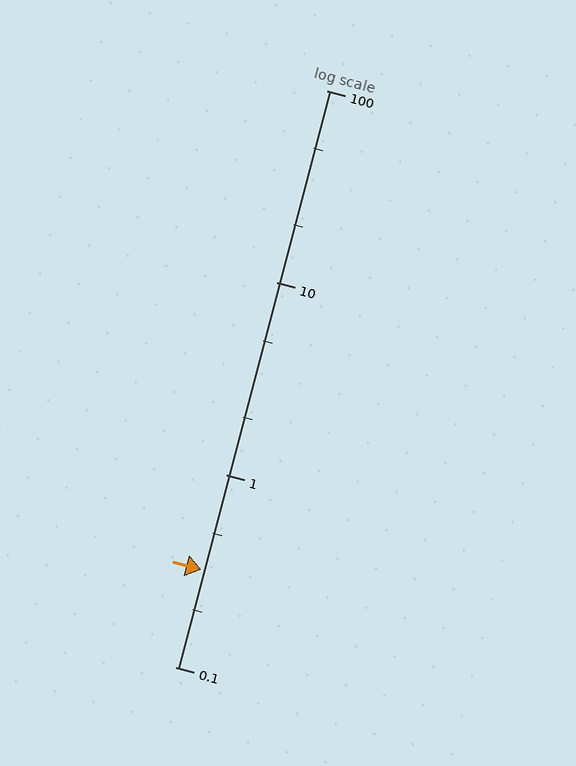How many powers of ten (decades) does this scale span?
The scale spans 3 decades, from 0.1 to 100.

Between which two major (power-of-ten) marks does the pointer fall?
The pointer is between 0.1 and 1.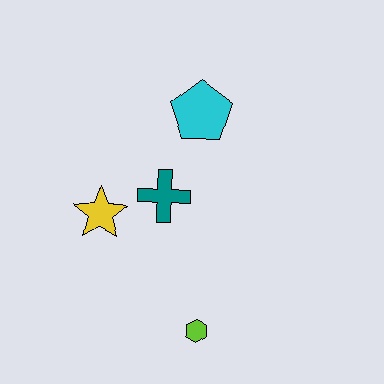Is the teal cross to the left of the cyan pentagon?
Yes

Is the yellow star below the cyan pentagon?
Yes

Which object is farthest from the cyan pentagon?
The lime hexagon is farthest from the cyan pentagon.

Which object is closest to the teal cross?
The yellow star is closest to the teal cross.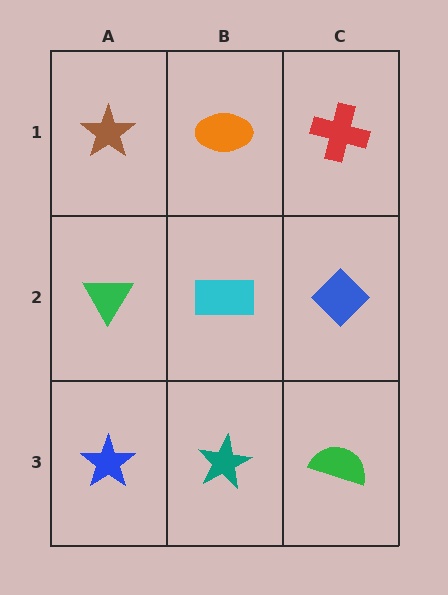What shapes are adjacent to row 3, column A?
A green triangle (row 2, column A), a teal star (row 3, column B).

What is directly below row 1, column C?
A blue diamond.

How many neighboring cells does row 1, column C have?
2.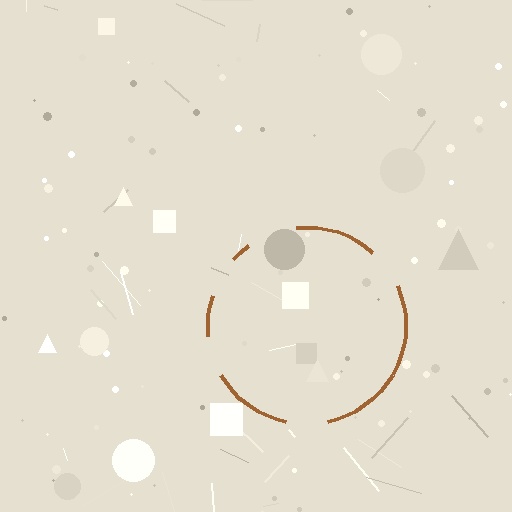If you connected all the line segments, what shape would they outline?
They would outline a circle.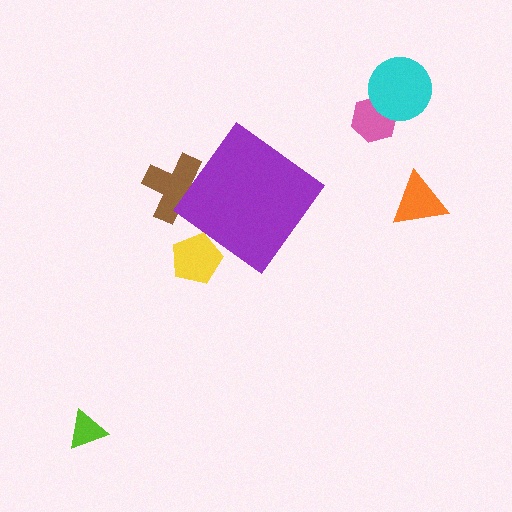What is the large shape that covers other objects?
A purple diamond.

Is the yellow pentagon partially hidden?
Yes, the yellow pentagon is partially hidden behind the purple diamond.